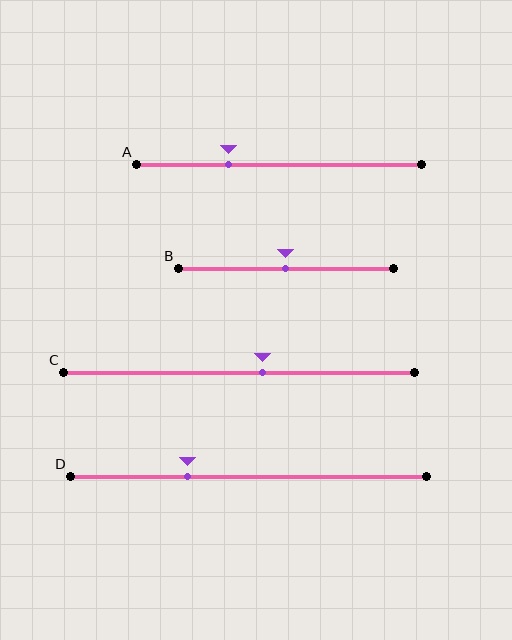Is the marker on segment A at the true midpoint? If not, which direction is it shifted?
No, the marker on segment A is shifted to the left by about 18% of the segment length.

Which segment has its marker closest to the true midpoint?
Segment B has its marker closest to the true midpoint.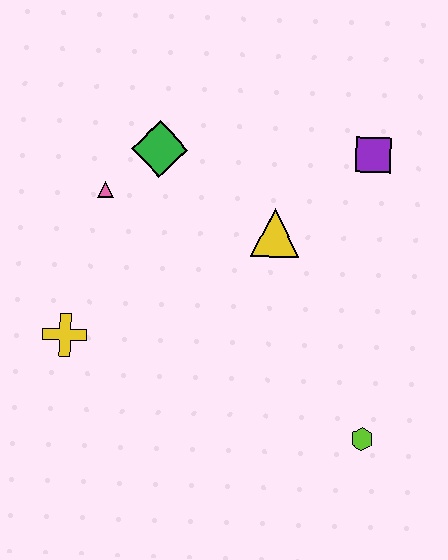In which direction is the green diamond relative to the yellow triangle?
The green diamond is to the left of the yellow triangle.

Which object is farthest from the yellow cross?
The purple square is farthest from the yellow cross.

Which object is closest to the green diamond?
The pink triangle is closest to the green diamond.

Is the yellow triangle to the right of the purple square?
No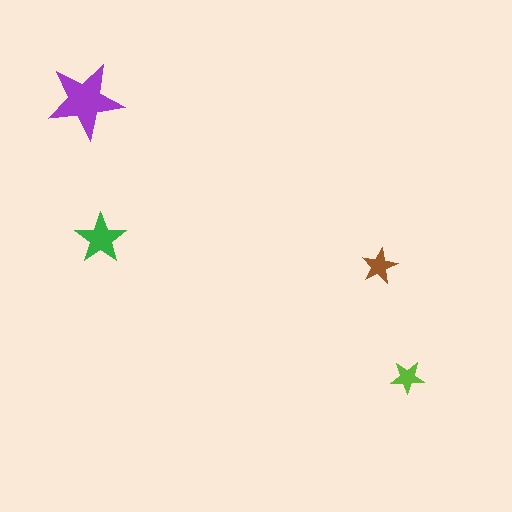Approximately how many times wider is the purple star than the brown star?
About 2 times wider.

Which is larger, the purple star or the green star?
The purple one.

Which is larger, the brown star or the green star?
The green one.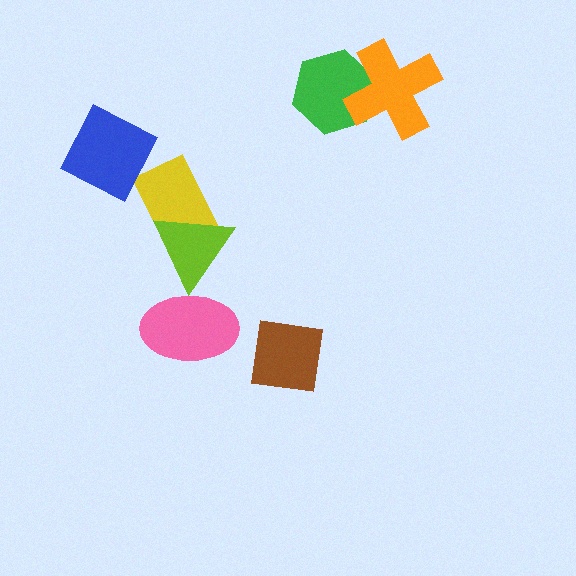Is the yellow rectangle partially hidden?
Yes, it is partially covered by another shape.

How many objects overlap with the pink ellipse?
1 object overlaps with the pink ellipse.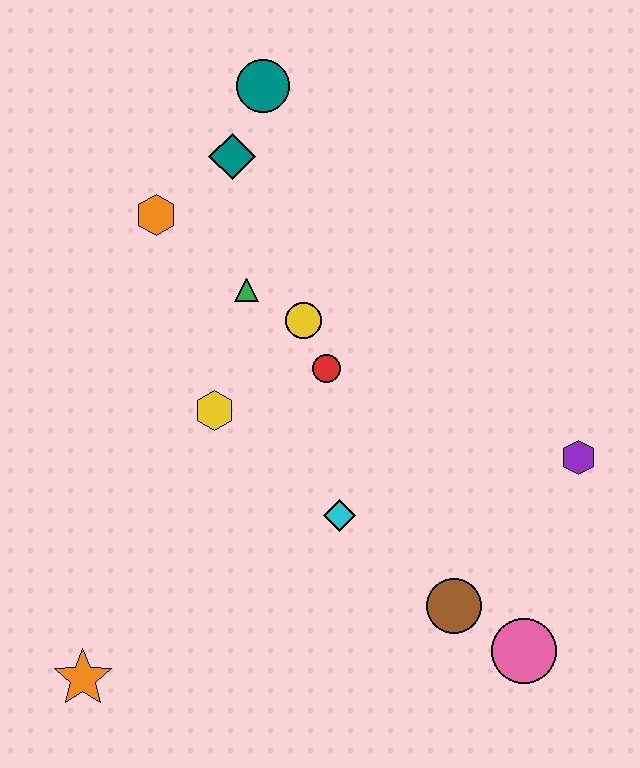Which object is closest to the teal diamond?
The teal circle is closest to the teal diamond.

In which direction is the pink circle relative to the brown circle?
The pink circle is to the right of the brown circle.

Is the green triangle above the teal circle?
No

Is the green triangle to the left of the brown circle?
Yes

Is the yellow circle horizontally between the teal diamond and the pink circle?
Yes